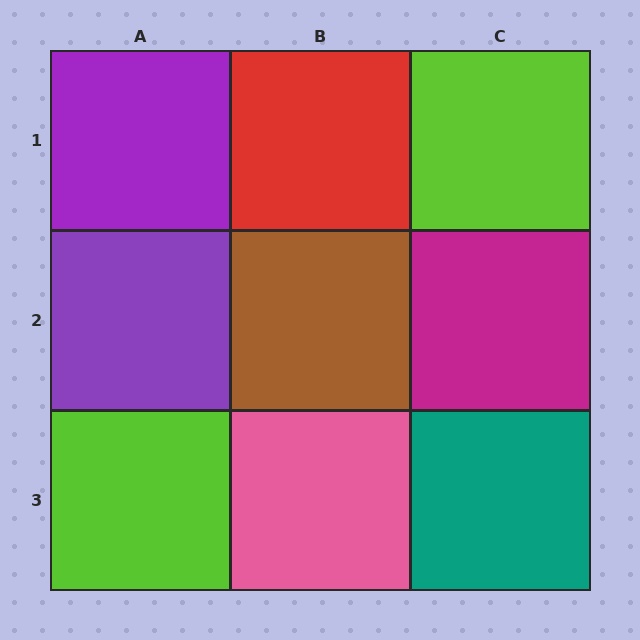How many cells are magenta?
1 cell is magenta.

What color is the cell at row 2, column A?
Purple.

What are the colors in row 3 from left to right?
Lime, pink, teal.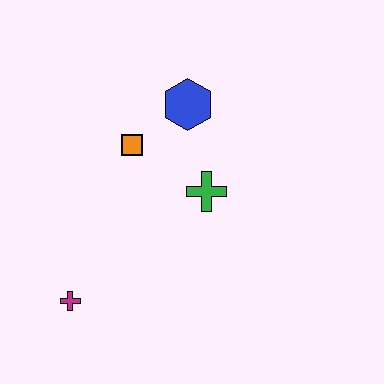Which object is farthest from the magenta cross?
The blue hexagon is farthest from the magenta cross.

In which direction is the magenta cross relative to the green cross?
The magenta cross is to the left of the green cross.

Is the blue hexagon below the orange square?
No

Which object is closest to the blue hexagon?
The orange square is closest to the blue hexagon.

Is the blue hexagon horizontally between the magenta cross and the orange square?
No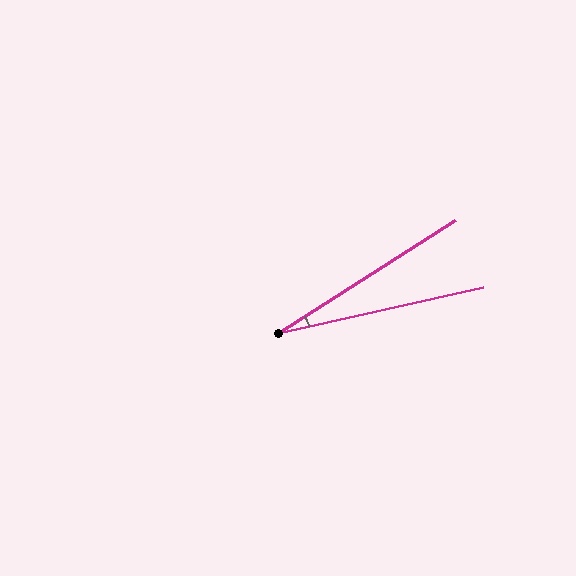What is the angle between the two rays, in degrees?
Approximately 20 degrees.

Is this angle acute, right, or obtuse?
It is acute.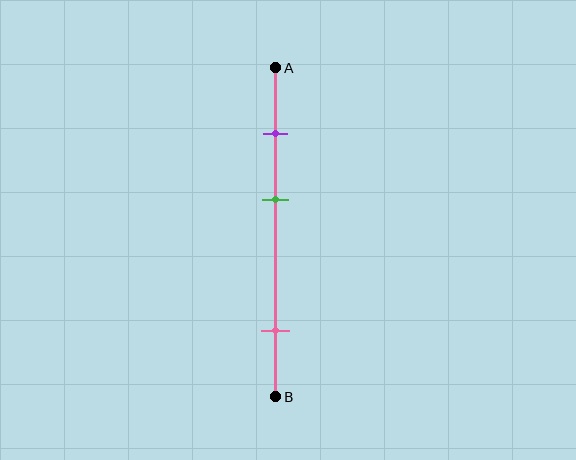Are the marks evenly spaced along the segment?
No, the marks are not evenly spaced.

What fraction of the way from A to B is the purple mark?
The purple mark is approximately 20% (0.2) of the way from A to B.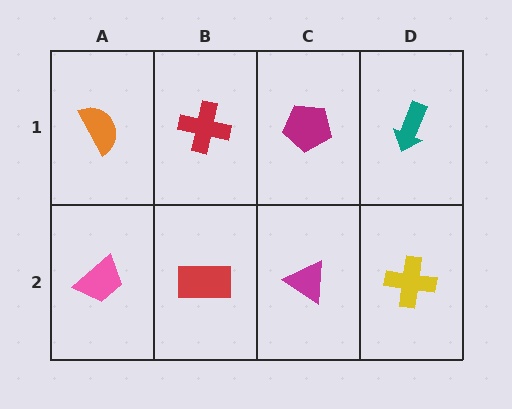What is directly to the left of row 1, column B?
An orange semicircle.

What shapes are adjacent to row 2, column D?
A teal arrow (row 1, column D), a magenta triangle (row 2, column C).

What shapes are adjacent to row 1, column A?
A pink trapezoid (row 2, column A), a red cross (row 1, column B).